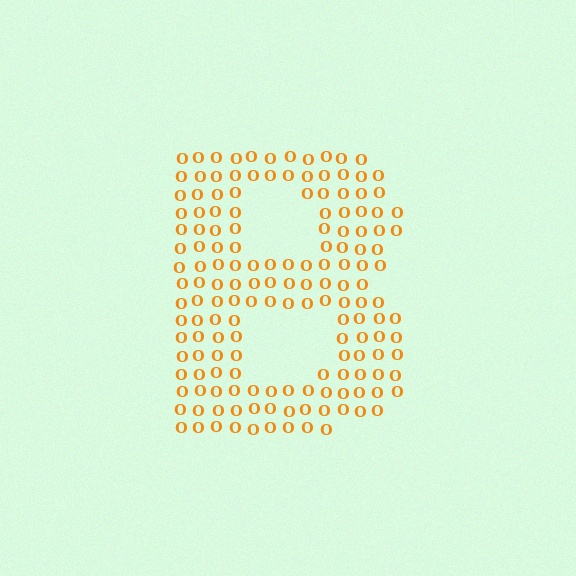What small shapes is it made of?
It is made of small letter O's.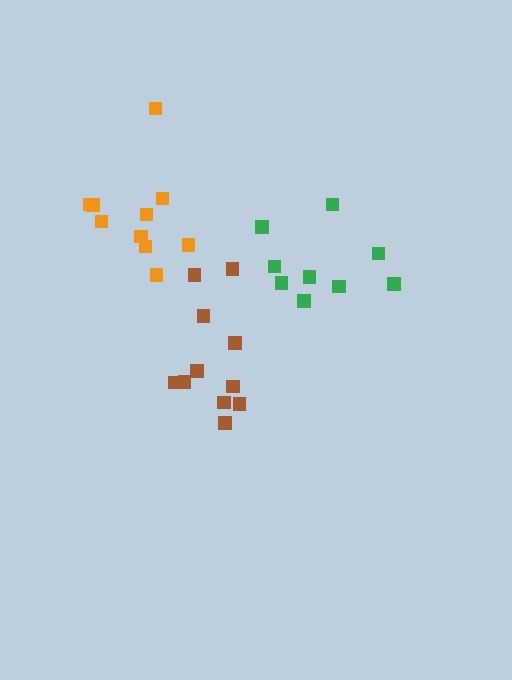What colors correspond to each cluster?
The clusters are colored: brown, green, orange.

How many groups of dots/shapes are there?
There are 3 groups.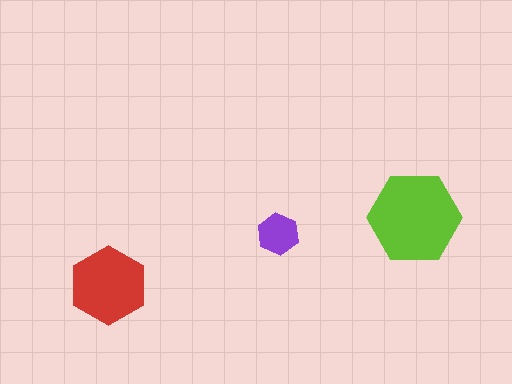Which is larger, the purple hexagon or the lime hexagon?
The lime one.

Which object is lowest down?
The red hexagon is bottommost.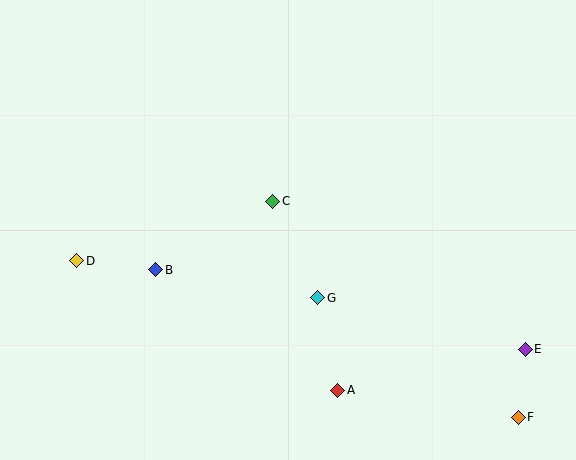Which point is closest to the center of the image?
Point C at (273, 201) is closest to the center.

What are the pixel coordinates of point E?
Point E is at (525, 349).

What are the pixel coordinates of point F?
Point F is at (518, 417).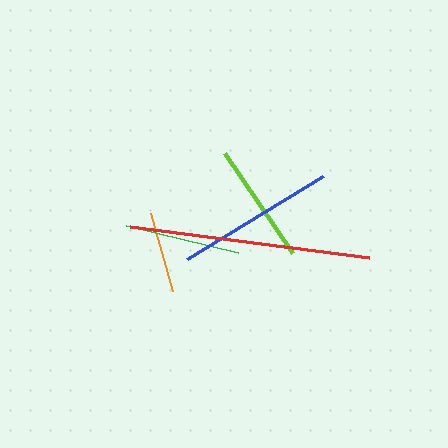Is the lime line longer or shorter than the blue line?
The blue line is longer than the lime line.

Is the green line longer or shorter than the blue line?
The blue line is longer than the green line.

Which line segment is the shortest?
The orange line is the shortest at approximately 80 pixels.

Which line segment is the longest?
The red line is the longest at approximately 241 pixels.